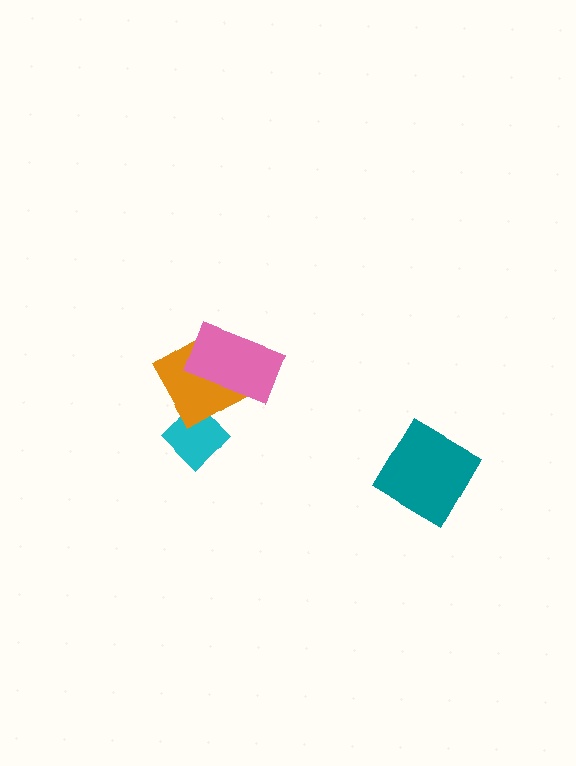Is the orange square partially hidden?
Yes, it is partially covered by another shape.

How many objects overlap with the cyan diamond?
1 object overlaps with the cyan diamond.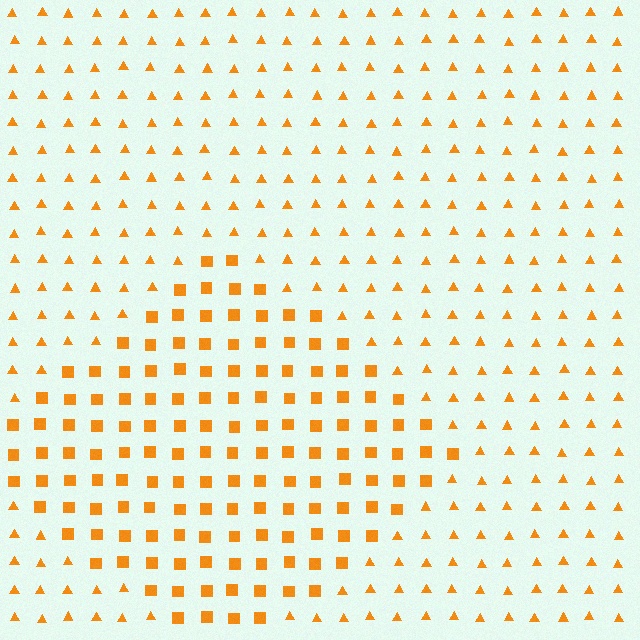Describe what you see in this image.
The image is filled with small orange elements arranged in a uniform grid. A diamond-shaped region contains squares, while the surrounding area contains triangles. The boundary is defined purely by the change in element shape.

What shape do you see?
I see a diamond.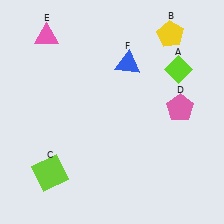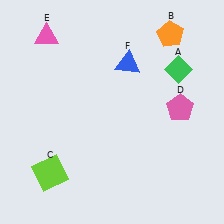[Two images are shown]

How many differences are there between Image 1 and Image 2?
There are 2 differences between the two images.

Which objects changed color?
A changed from lime to green. B changed from yellow to orange.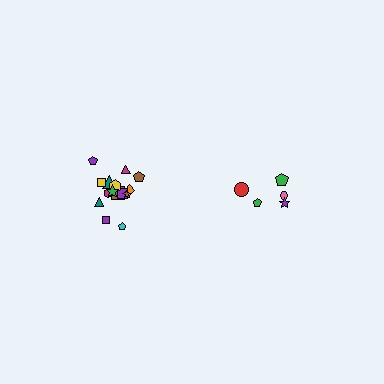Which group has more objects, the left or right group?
The left group.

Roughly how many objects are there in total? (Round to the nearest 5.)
Roughly 20 objects in total.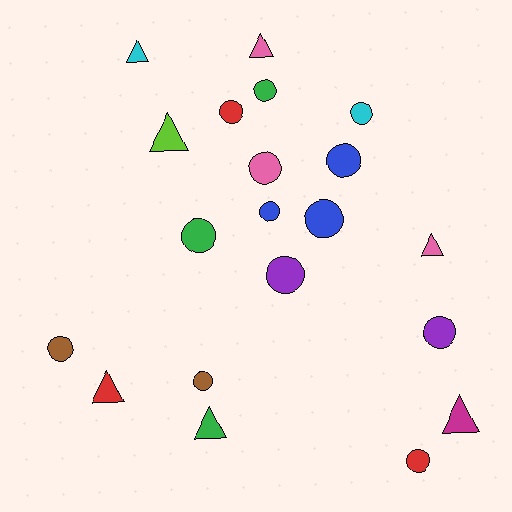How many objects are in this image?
There are 20 objects.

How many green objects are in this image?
There are 3 green objects.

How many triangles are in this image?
There are 7 triangles.